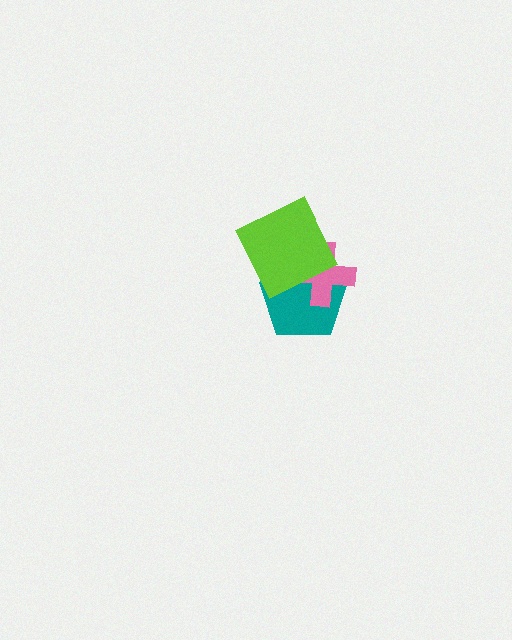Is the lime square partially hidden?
No, no other shape covers it.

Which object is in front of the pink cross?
The lime square is in front of the pink cross.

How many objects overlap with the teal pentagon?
2 objects overlap with the teal pentagon.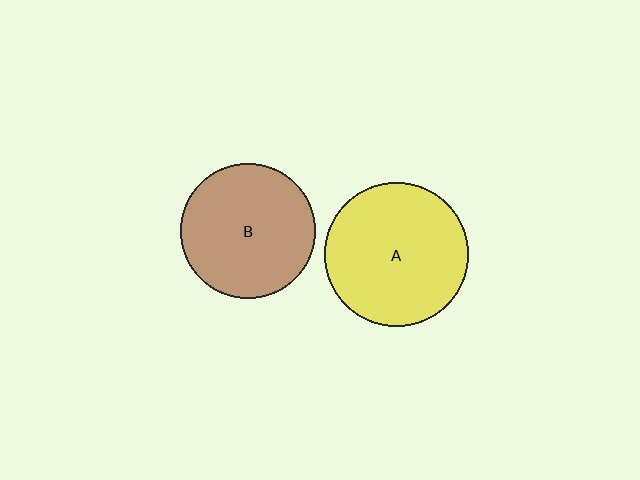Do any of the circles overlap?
No, none of the circles overlap.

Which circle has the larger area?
Circle A (yellow).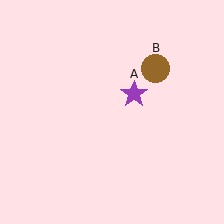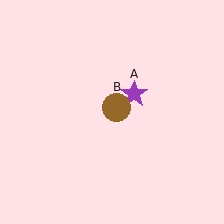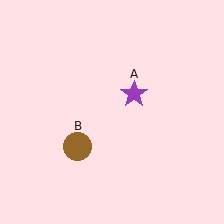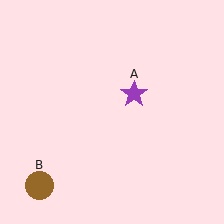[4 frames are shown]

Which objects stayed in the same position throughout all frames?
Purple star (object A) remained stationary.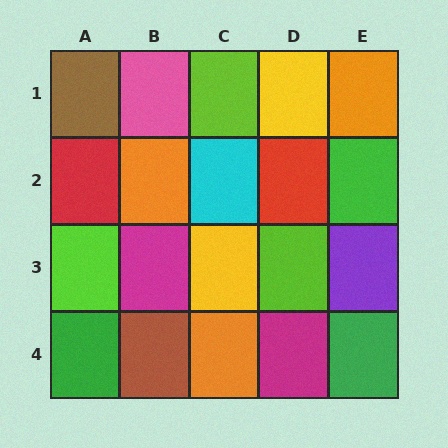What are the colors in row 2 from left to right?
Red, orange, cyan, red, green.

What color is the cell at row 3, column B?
Magenta.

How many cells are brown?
2 cells are brown.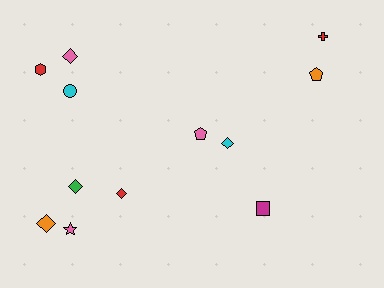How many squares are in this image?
There is 1 square.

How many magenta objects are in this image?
There is 1 magenta object.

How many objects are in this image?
There are 12 objects.